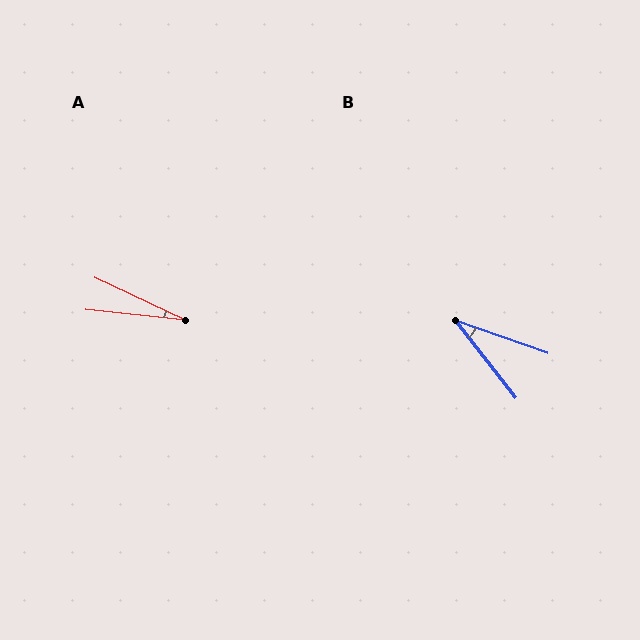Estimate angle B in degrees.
Approximately 33 degrees.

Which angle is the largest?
B, at approximately 33 degrees.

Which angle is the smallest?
A, at approximately 19 degrees.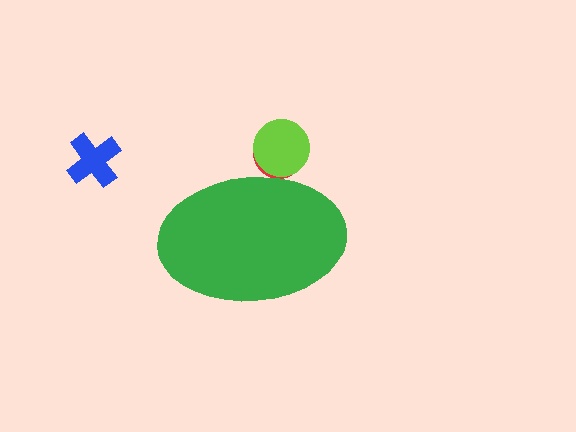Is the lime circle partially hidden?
Yes, the lime circle is partially hidden behind the green ellipse.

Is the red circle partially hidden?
Yes, the red circle is partially hidden behind the green ellipse.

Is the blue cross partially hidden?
No, the blue cross is fully visible.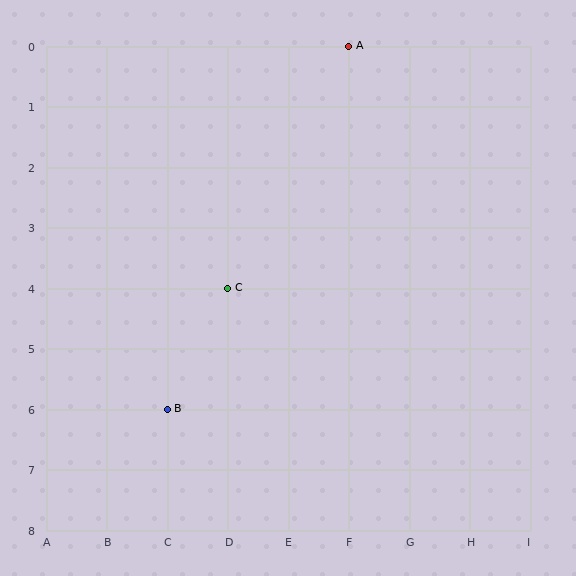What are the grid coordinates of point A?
Point A is at grid coordinates (F, 0).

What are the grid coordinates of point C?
Point C is at grid coordinates (D, 4).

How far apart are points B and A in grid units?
Points B and A are 3 columns and 6 rows apart (about 6.7 grid units diagonally).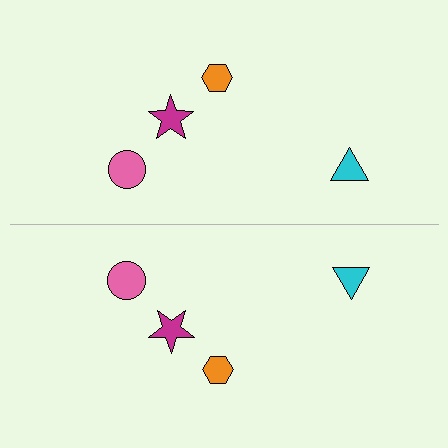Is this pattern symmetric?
Yes, this pattern has bilateral (reflection) symmetry.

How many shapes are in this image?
There are 8 shapes in this image.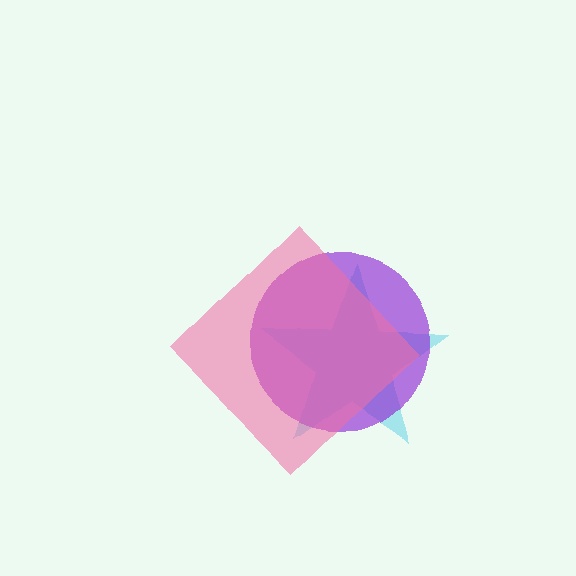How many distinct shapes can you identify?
There are 3 distinct shapes: a cyan star, a purple circle, a pink diamond.